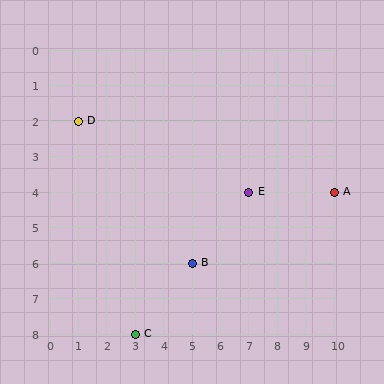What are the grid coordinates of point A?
Point A is at grid coordinates (10, 4).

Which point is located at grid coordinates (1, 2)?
Point D is at (1, 2).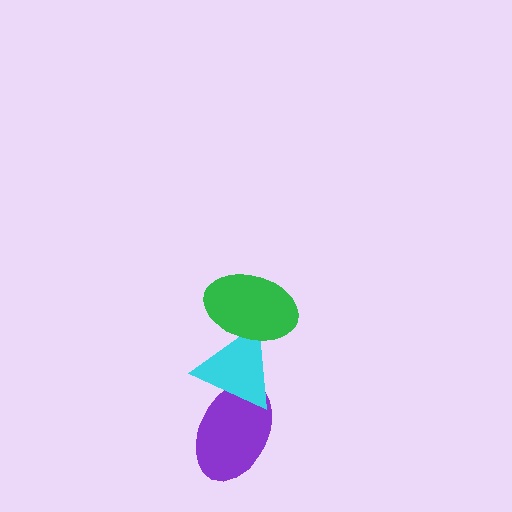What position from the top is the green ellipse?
The green ellipse is 1st from the top.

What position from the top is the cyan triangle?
The cyan triangle is 2nd from the top.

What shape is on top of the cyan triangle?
The green ellipse is on top of the cyan triangle.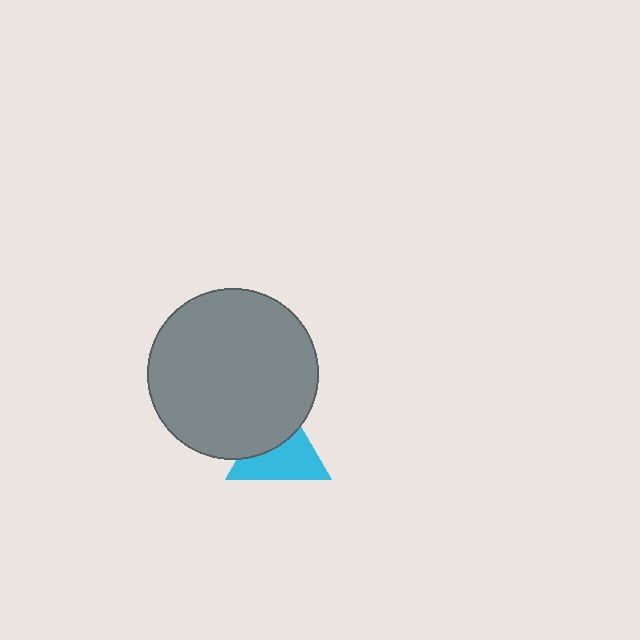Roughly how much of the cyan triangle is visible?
About half of it is visible (roughly 59%).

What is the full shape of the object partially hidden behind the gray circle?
The partially hidden object is a cyan triangle.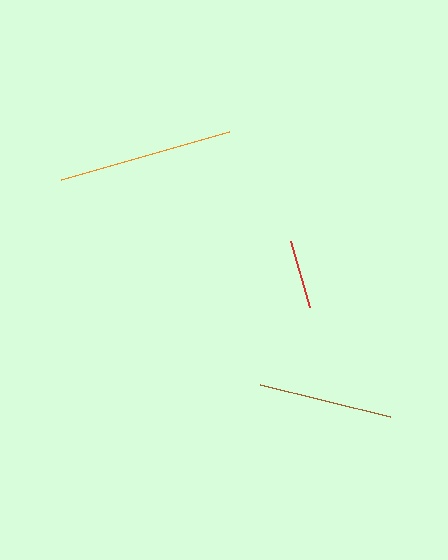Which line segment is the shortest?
The red line is the shortest at approximately 69 pixels.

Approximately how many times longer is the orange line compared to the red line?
The orange line is approximately 2.5 times the length of the red line.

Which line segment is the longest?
The orange line is the longest at approximately 174 pixels.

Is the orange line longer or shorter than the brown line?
The orange line is longer than the brown line.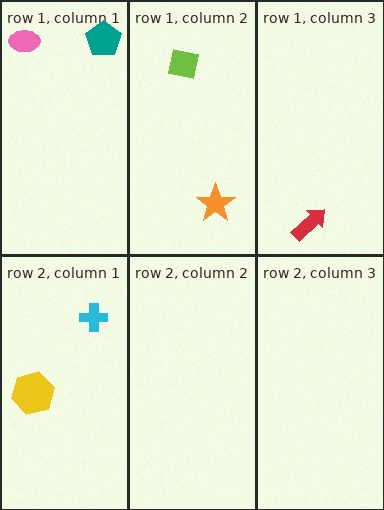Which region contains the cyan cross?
The row 2, column 1 region.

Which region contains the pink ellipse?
The row 1, column 1 region.